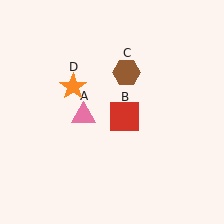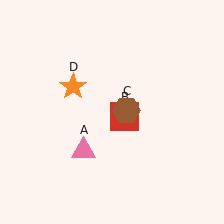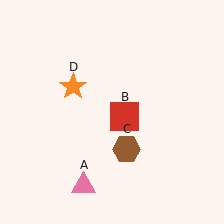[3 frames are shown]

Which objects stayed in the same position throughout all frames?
Red square (object B) and orange star (object D) remained stationary.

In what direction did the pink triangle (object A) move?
The pink triangle (object A) moved down.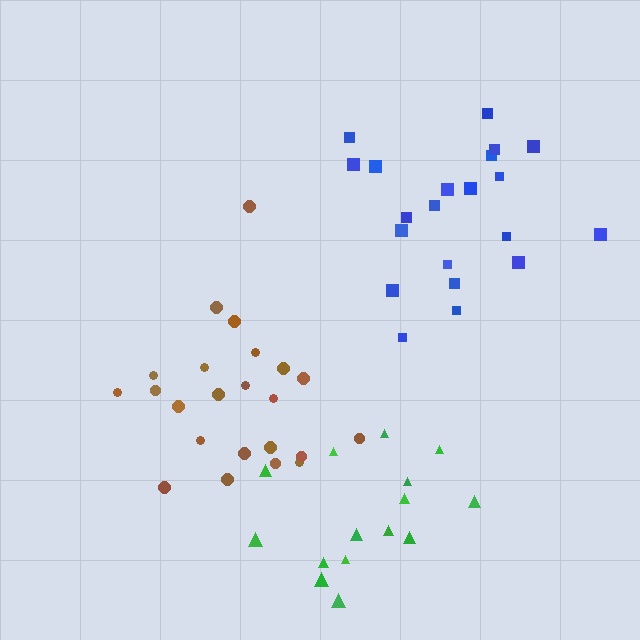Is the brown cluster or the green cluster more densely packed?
Brown.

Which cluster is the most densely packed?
Brown.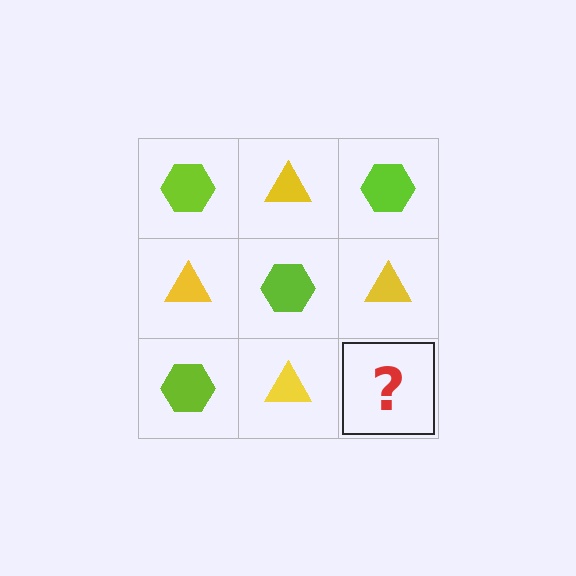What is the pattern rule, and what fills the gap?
The rule is that it alternates lime hexagon and yellow triangle in a checkerboard pattern. The gap should be filled with a lime hexagon.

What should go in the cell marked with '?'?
The missing cell should contain a lime hexagon.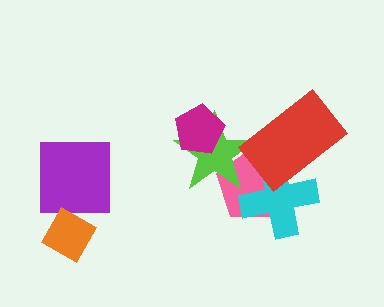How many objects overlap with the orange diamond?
0 objects overlap with the orange diamond.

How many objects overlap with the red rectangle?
3 objects overlap with the red rectangle.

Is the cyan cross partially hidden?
Yes, it is partially covered by another shape.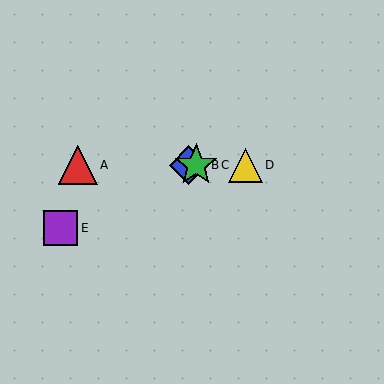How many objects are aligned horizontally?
4 objects (A, B, C, D) are aligned horizontally.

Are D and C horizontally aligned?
Yes, both are at y≈165.